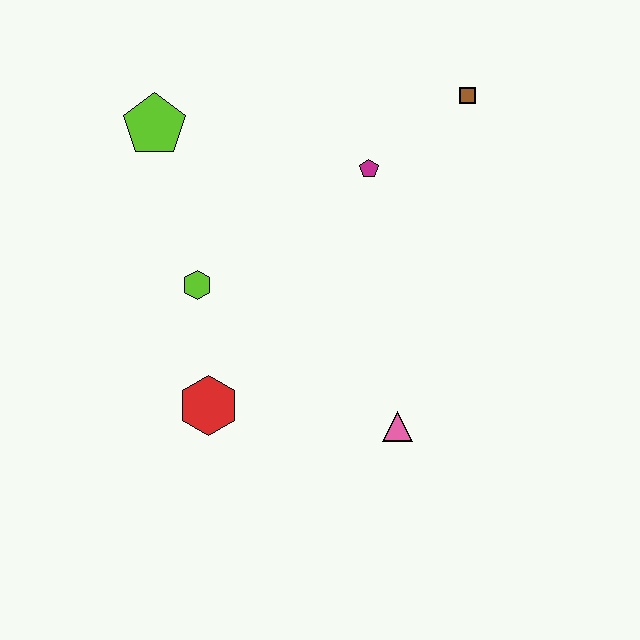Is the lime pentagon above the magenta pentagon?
Yes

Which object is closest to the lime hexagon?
The red hexagon is closest to the lime hexagon.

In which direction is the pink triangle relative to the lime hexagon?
The pink triangle is to the right of the lime hexagon.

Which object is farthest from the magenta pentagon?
The red hexagon is farthest from the magenta pentagon.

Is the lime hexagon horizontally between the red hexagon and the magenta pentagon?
No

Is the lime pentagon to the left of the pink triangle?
Yes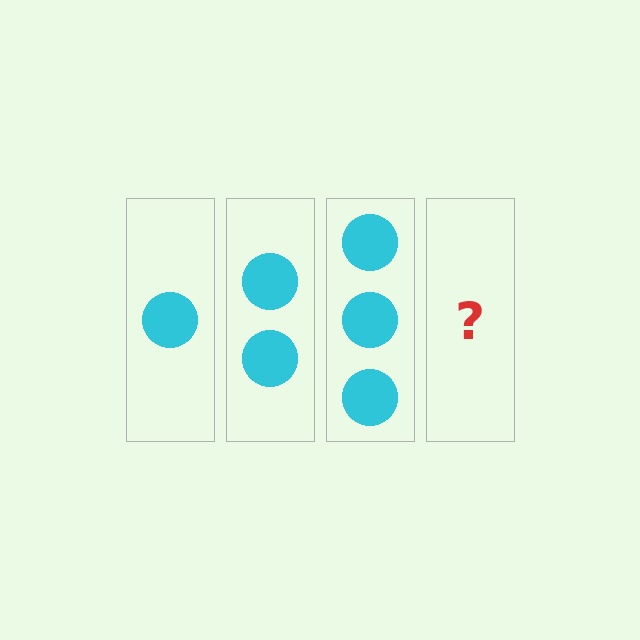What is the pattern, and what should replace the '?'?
The pattern is that each step adds one more circle. The '?' should be 4 circles.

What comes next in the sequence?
The next element should be 4 circles.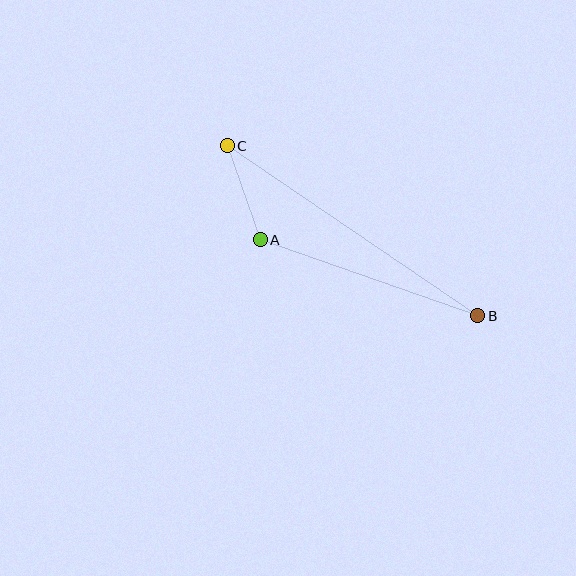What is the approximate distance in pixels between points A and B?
The distance between A and B is approximately 230 pixels.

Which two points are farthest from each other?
Points B and C are farthest from each other.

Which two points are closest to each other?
Points A and C are closest to each other.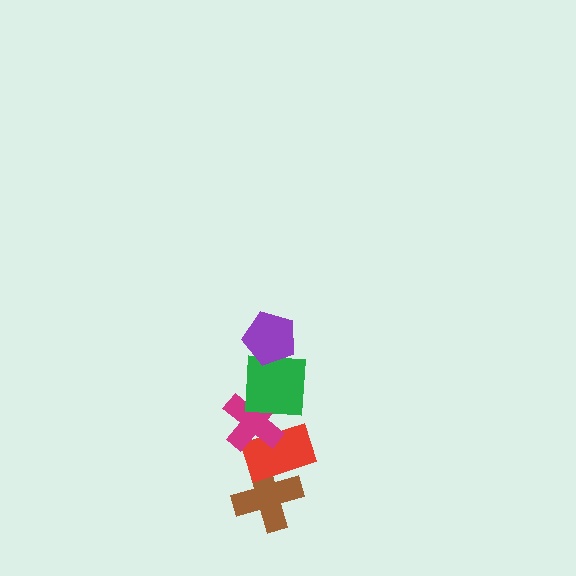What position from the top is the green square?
The green square is 2nd from the top.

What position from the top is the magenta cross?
The magenta cross is 3rd from the top.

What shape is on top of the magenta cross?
The green square is on top of the magenta cross.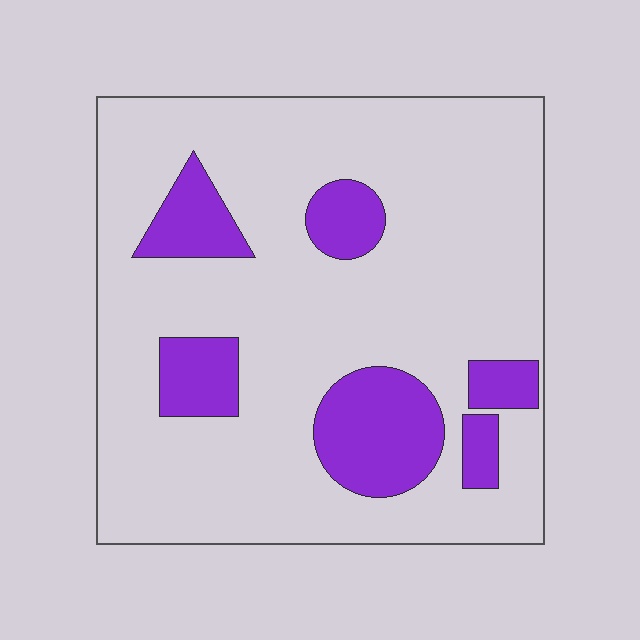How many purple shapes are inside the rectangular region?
6.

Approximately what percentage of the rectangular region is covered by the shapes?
Approximately 20%.